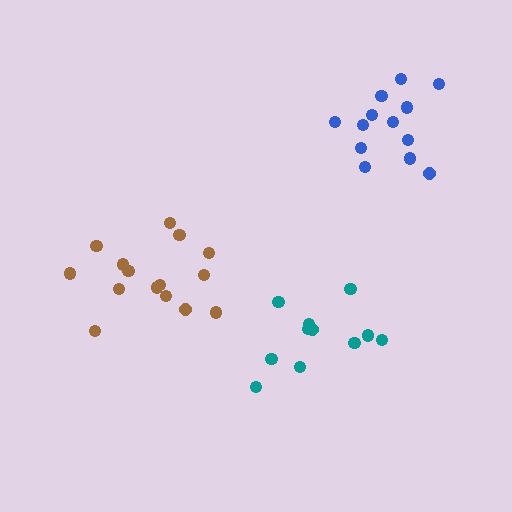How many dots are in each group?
Group 1: 13 dots, Group 2: 15 dots, Group 3: 11 dots (39 total).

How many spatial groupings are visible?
There are 3 spatial groupings.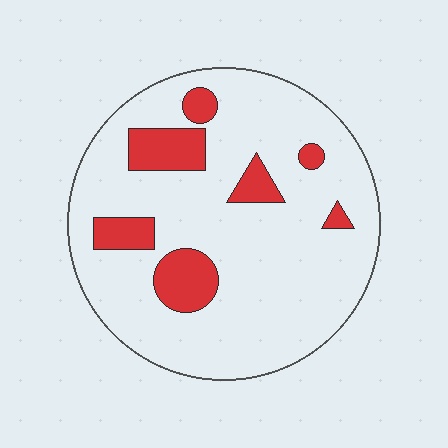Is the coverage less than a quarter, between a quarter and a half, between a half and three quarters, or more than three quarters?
Less than a quarter.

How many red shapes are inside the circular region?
7.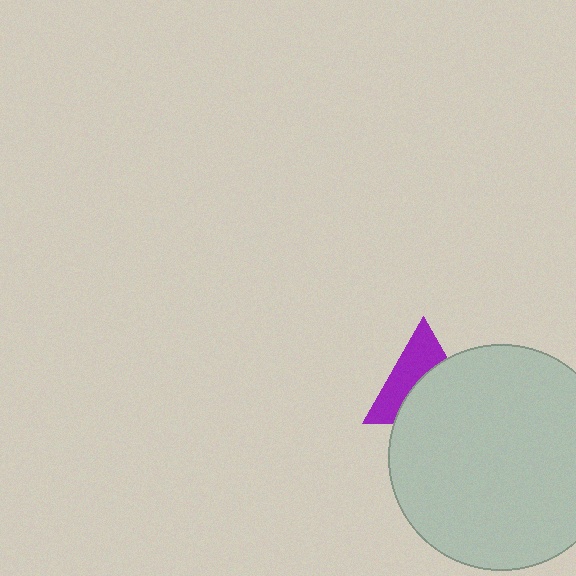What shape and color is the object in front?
The object in front is a light gray circle.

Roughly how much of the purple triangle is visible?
About half of it is visible (roughly 47%).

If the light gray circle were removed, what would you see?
You would see the complete purple triangle.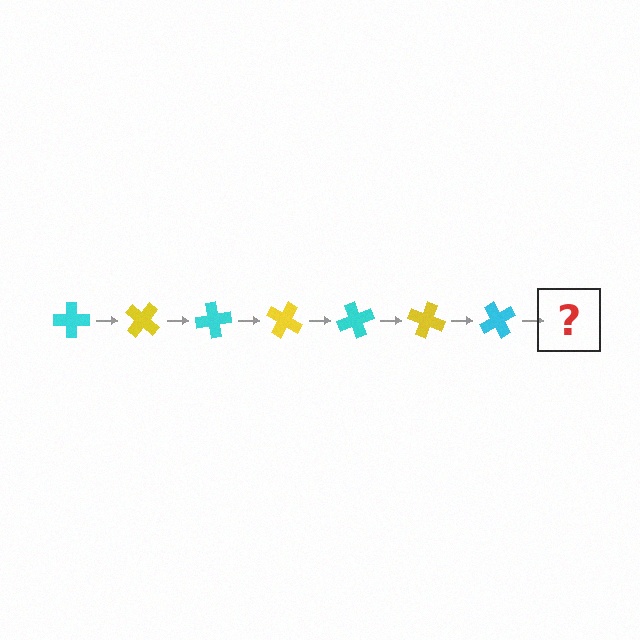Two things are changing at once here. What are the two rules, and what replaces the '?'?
The two rules are that it rotates 40 degrees each step and the color cycles through cyan and yellow. The '?' should be a yellow cross, rotated 280 degrees from the start.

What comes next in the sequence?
The next element should be a yellow cross, rotated 280 degrees from the start.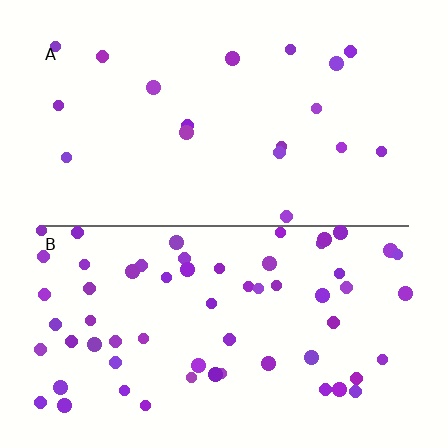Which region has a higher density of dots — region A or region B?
B (the bottom).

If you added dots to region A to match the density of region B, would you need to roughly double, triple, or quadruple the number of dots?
Approximately triple.